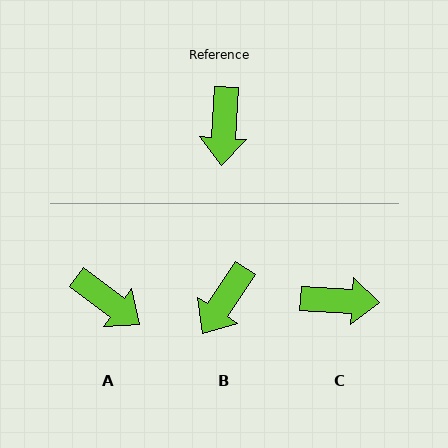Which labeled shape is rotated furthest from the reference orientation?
C, about 90 degrees away.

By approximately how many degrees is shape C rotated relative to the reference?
Approximately 90 degrees counter-clockwise.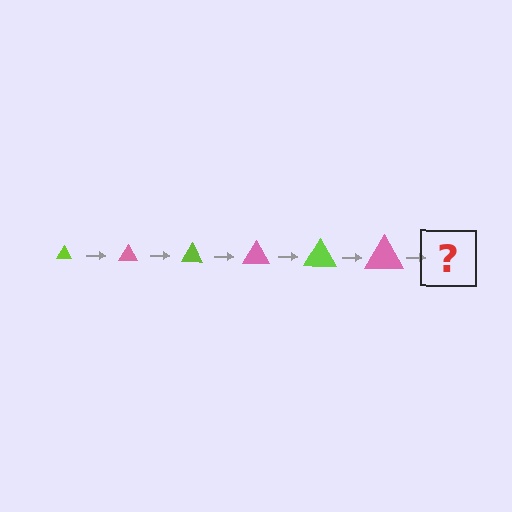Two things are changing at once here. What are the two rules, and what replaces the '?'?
The two rules are that the triangle grows larger each step and the color cycles through lime and pink. The '?' should be a lime triangle, larger than the previous one.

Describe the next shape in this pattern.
It should be a lime triangle, larger than the previous one.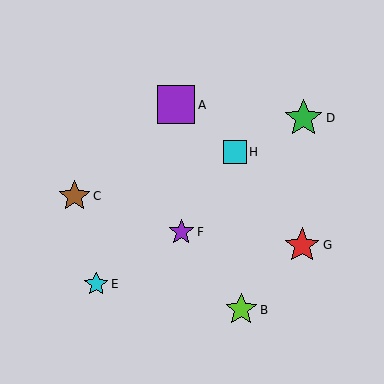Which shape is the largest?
The green star (labeled D) is the largest.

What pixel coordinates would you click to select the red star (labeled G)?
Click at (302, 245) to select the red star G.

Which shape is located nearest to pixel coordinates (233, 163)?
The cyan square (labeled H) at (235, 152) is nearest to that location.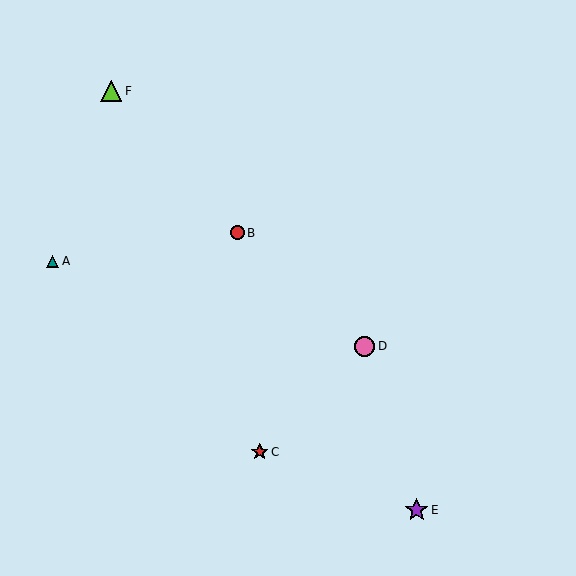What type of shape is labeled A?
Shape A is a teal triangle.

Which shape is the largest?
The purple star (labeled E) is the largest.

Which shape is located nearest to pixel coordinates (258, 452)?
The red star (labeled C) at (260, 452) is nearest to that location.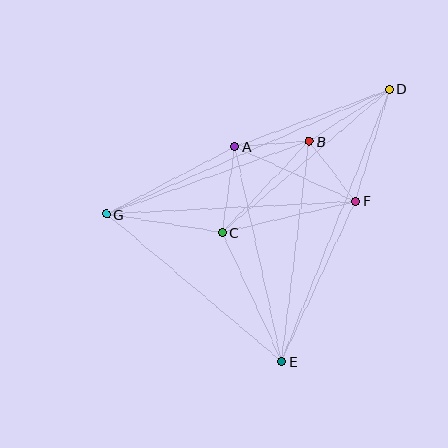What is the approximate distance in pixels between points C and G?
The distance between C and G is approximately 117 pixels.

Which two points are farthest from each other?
Points D and G are farthest from each other.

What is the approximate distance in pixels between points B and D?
The distance between B and D is approximately 95 pixels.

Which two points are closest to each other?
Points A and B are closest to each other.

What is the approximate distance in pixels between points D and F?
The distance between D and F is approximately 117 pixels.